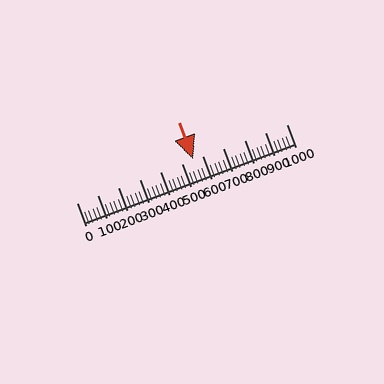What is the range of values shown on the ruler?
The ruler shows values from 0 to 1000.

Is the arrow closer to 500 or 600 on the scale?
The arrow is closer to 600.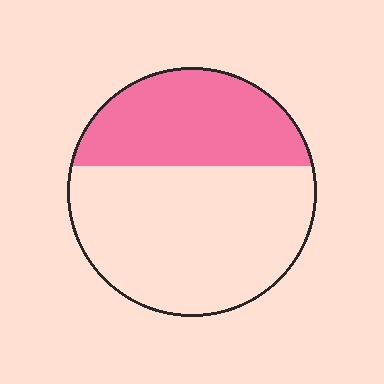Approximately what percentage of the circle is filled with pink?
Approximately 35%.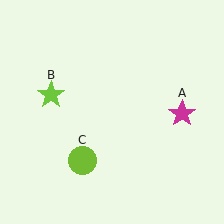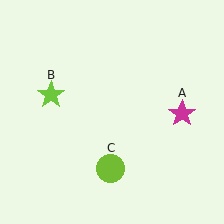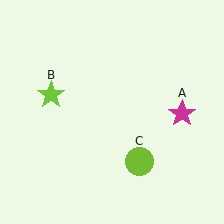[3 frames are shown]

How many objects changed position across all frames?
1 object changed position: lime circle (object C).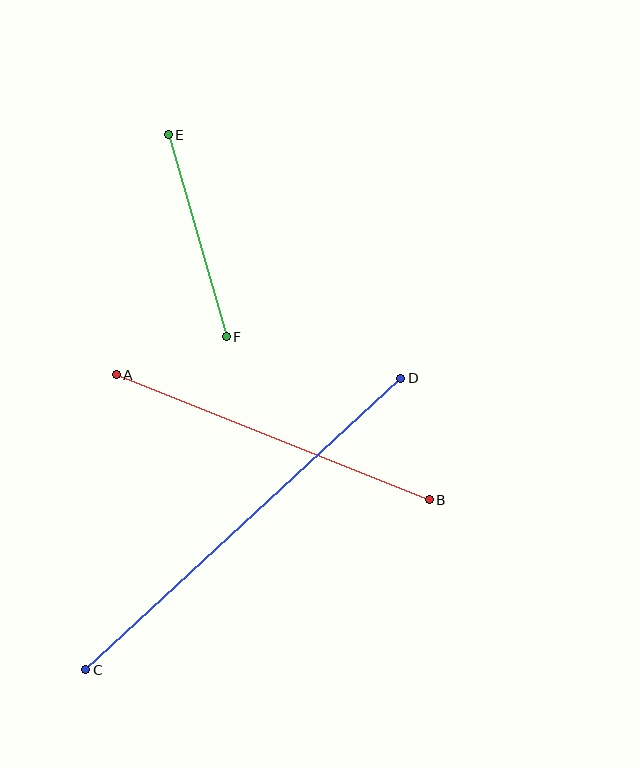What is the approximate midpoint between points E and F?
The midpoint is at approximately (197, 236) pixels.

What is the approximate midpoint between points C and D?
The midpoint is at approximately (243, 524) pixels.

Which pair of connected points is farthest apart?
Points C and D are farthest apart.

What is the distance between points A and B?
The distance is approximately 337 pixels.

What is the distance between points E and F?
The distance is approximately 210 pixels.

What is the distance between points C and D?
The distance is approximately 429 pixels.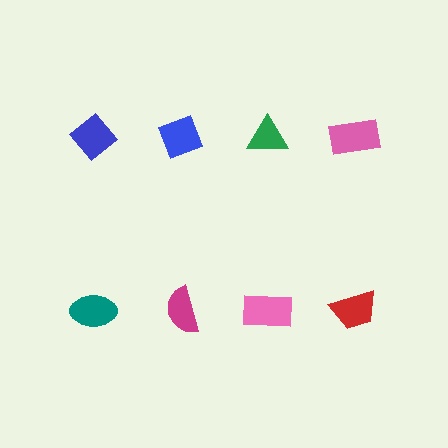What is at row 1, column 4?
A pink rectangle.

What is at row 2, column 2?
A magenta semicircle.